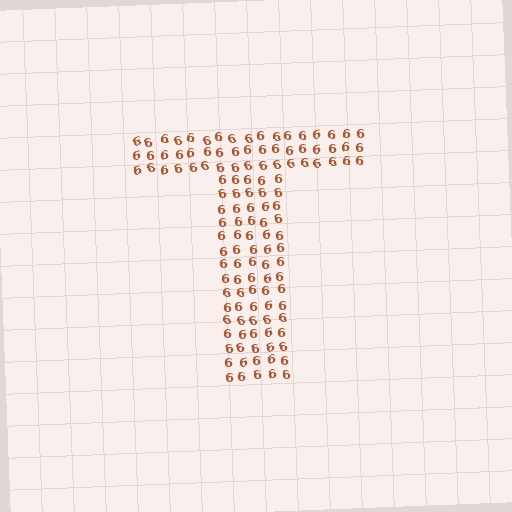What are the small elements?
The small elements are digit 6's.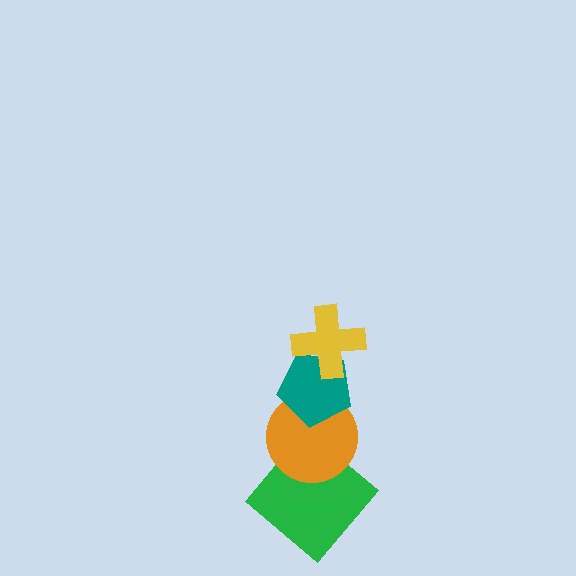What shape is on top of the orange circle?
The teal pentagon is on top of the orange circle.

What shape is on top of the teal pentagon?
The yellow cross is on top of the teal pentagon.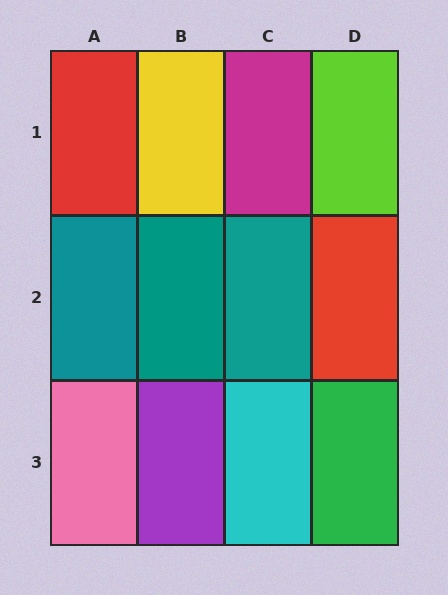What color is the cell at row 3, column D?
Green.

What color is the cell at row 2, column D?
Red.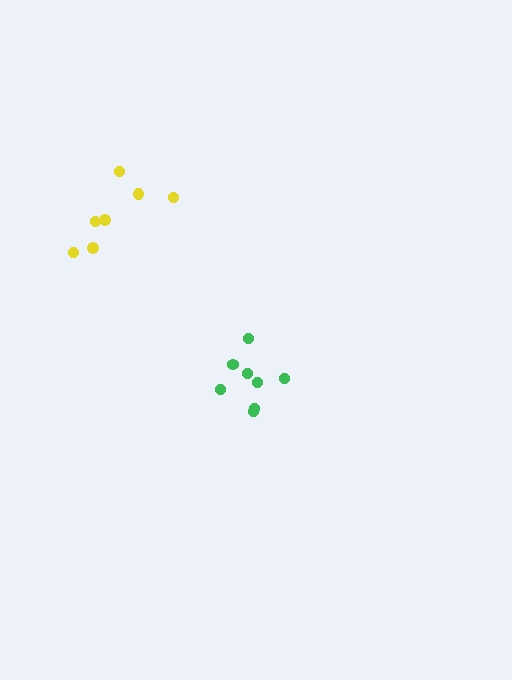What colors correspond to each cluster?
The clusters are colored: green, yellow.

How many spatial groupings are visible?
There are 2 spatial groupings.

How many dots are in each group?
Group 1: 8 dots, Group 2: 7 dots (15 total).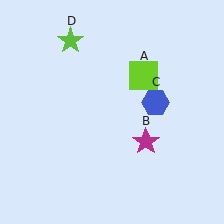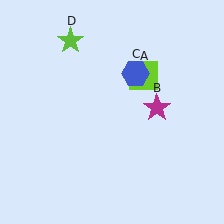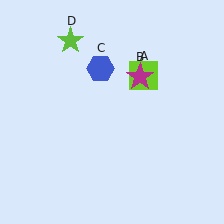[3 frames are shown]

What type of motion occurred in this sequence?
The magenta star (object B), blue hexagon (object C) rotated counterclockwise around the center of the scene.